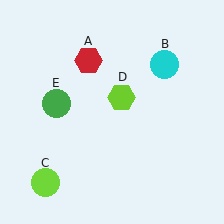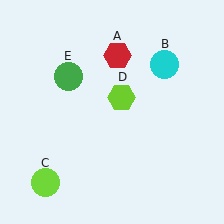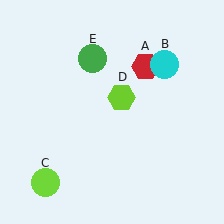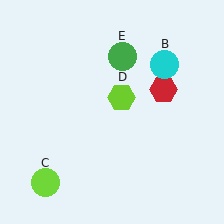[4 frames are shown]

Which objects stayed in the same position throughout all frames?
Cyan circle (object B) and lime circle (object C) and lime hexagon (object D) remained stationary.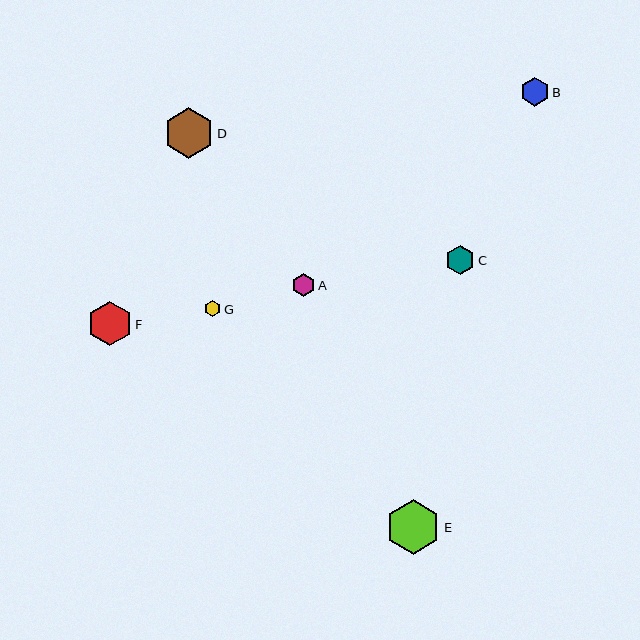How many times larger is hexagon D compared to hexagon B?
Hexagon D is approximately 1.7 times the size of hexagon B.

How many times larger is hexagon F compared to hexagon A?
Hexagon F is approximately 2.0 times the size of hexagon A.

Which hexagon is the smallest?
Hexagon G is the smallest with a size of approximately 16 pixels.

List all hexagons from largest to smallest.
From largest to smallest: E, D, F, C, B, A, G.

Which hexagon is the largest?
Hexagon E is the largest with a size of approximately 54 pixels.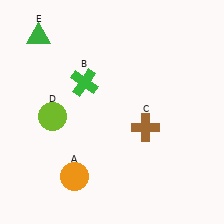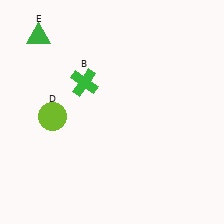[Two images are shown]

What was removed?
The orange circle (A), the brown cross (C) were removed in Image 2.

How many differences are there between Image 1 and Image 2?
There are 2 differences between the two images.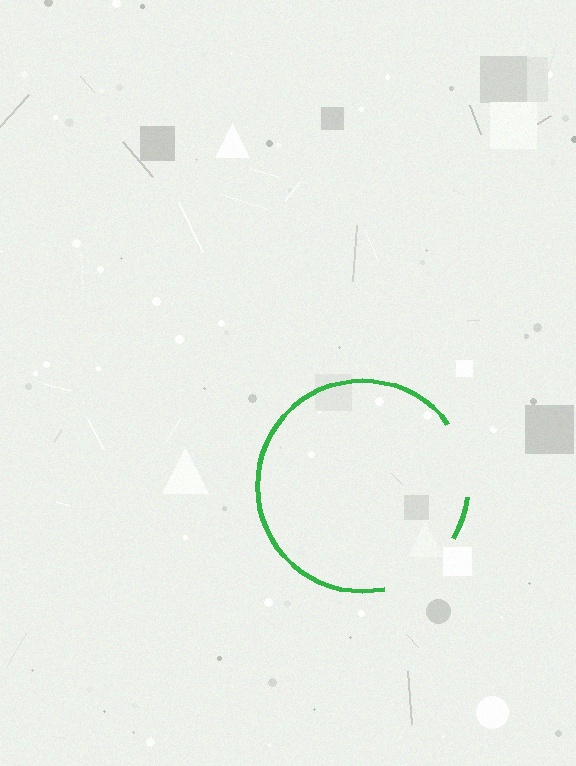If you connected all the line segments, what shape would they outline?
They would outline a circle.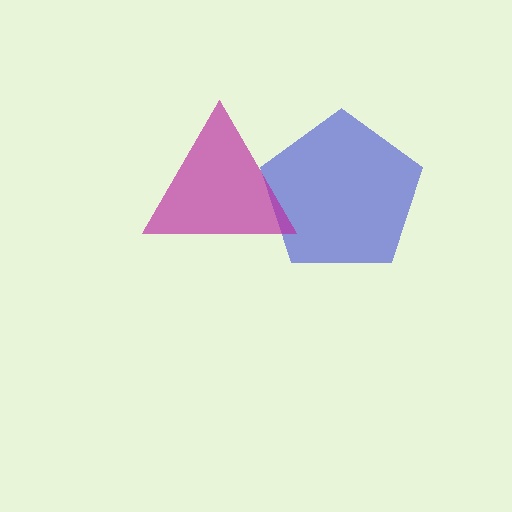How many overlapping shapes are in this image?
There are 2 overlapping shapes in the image.